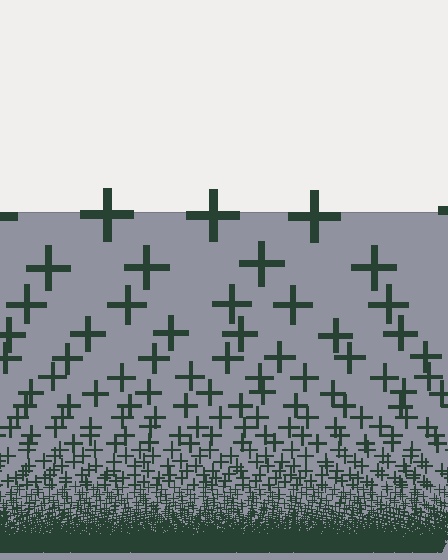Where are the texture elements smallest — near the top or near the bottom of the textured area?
Near the bottom.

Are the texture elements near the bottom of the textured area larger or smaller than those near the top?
Smaller. The gradient is inverted — elements near the bottom are smaller and denser.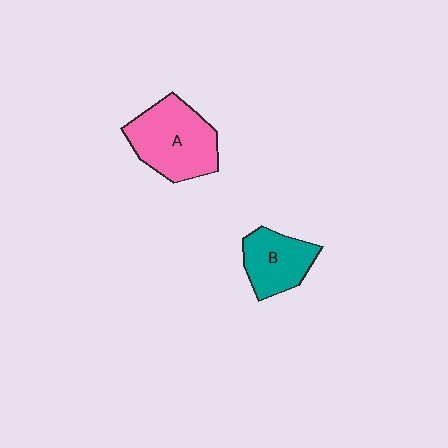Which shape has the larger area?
Shape A (pink).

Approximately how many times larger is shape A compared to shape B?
Approximately 1.5 times.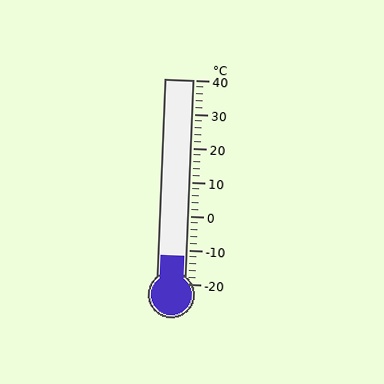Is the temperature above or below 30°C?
The temperature is below 30°C.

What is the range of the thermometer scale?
The thermometer scale ranges from -20°C to 40°C.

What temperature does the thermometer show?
The thermometer shows approximately -12°C.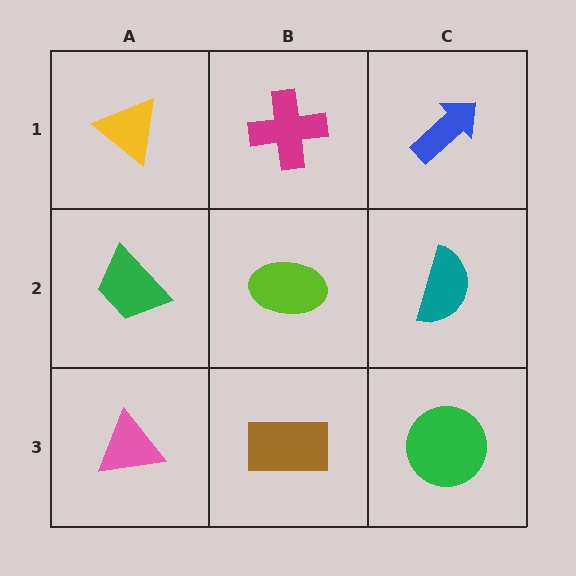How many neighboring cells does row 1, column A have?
2.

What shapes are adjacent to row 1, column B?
A lime ellipse (row 2, column B), a yellow triangle (row 1, column A), a blue arrow (row 1, column C).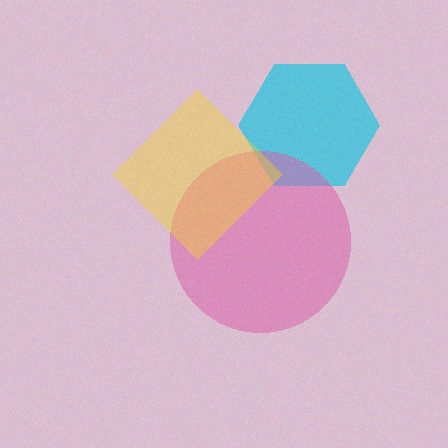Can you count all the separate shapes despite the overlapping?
Yes, there are 3 separate shapes.